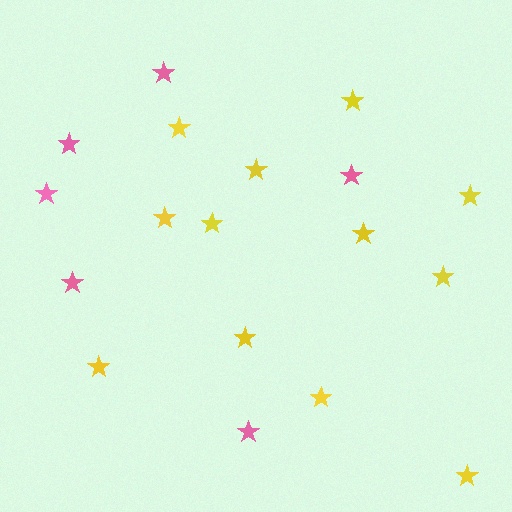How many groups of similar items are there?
There are 2 groups: one group of pink stars (6) and one group of yellow stars (12).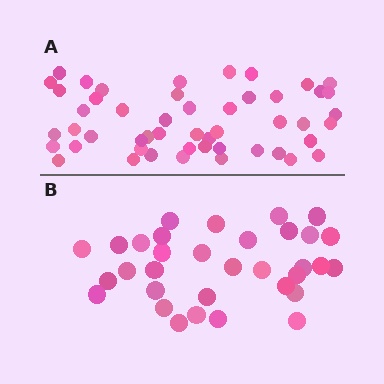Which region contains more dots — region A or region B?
Region A (the top region) has more dots.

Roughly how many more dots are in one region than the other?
Region A has approximately 15 more dots than region B.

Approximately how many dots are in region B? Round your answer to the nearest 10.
About 30 dots. (The exact count is 33, which rounds to 30.)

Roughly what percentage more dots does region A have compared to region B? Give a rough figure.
About 50% more.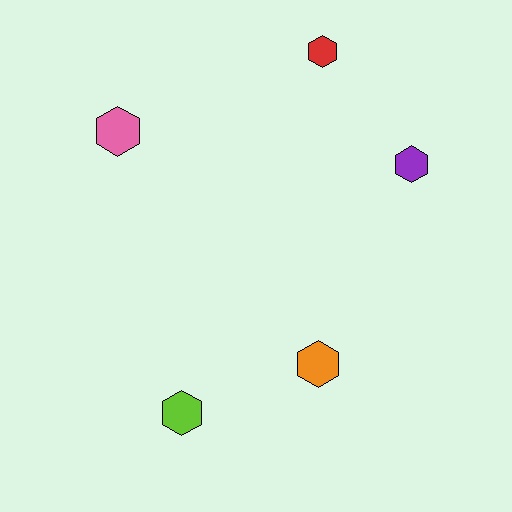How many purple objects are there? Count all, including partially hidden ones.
There is 1 purple object.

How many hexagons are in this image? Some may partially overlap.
There are 5 hexagons.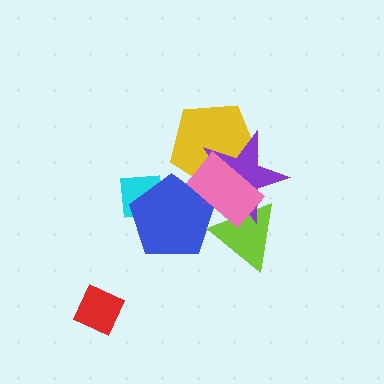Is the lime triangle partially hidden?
Yes, it is partially covered by another shape.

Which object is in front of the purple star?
The pink rectangle is in front of the purple star.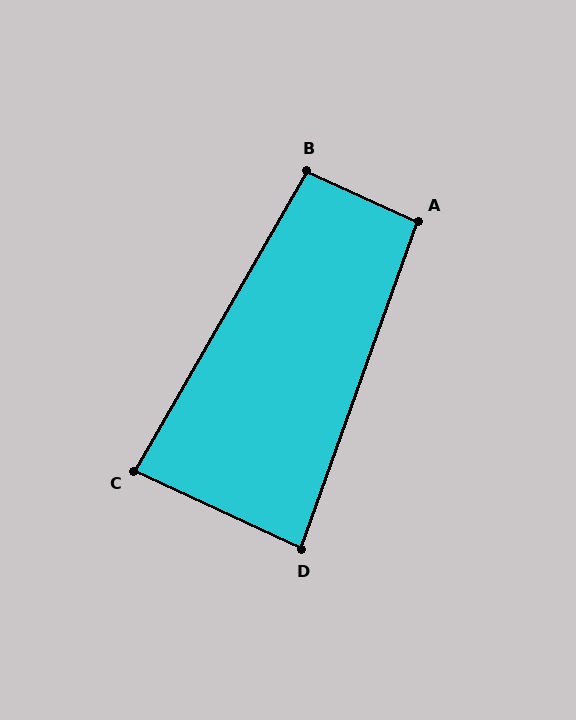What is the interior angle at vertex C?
Approximately 85 degrees (approximately right).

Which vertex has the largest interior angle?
B, at approximately 95 degrees.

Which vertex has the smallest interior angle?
D, at approximately 85 degrees.